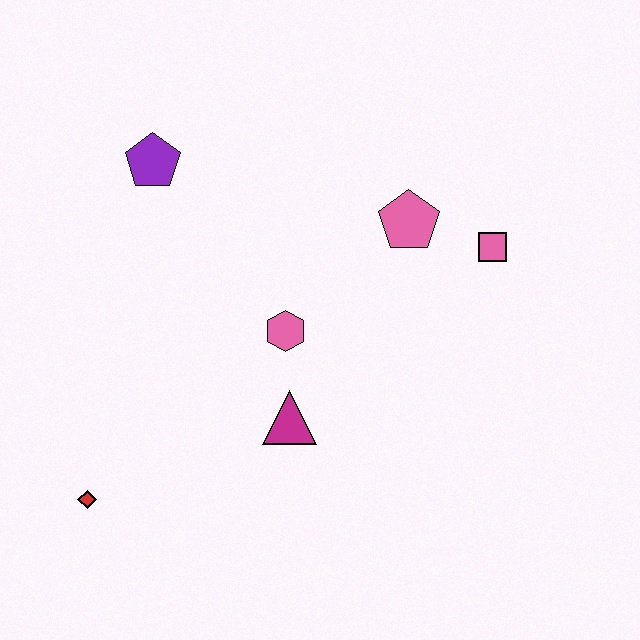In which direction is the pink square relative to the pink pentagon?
The pink square is to the right of the pink pentagon.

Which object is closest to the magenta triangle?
The pink hexagon is closest to the magenta triangle.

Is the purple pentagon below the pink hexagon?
No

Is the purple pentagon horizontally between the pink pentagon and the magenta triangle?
No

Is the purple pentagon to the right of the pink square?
No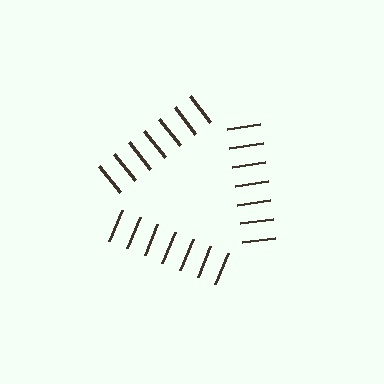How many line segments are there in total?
21 — 7 along each of the 3 edges.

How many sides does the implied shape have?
3 sides — the line-ends trace a triangle.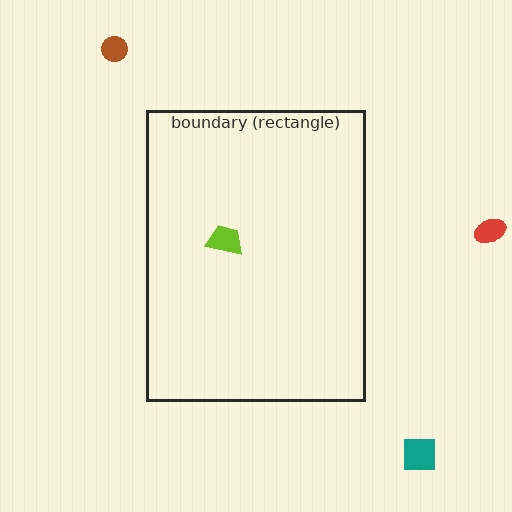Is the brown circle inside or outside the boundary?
Outside.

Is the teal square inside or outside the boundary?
Outside.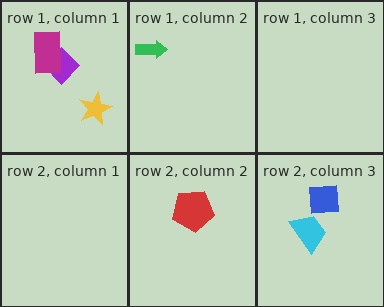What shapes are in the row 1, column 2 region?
The green arrow.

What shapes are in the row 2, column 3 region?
The cyan trapezoid, the blue square.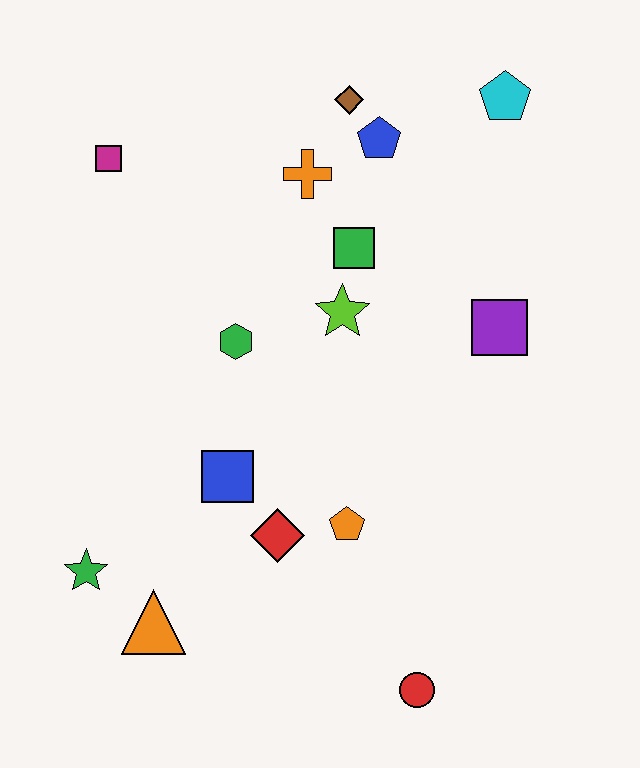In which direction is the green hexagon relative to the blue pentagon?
The green hexagon is below the blue pentagon.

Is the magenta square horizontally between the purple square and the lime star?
No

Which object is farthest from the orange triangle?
The cyan pentagon is farthest from the orange triangle.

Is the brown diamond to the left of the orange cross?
No